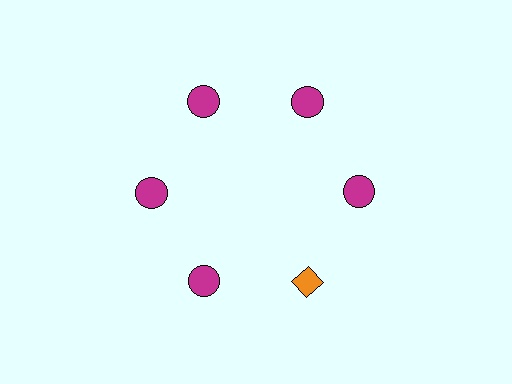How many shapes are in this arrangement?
There are 6 shapes arranged in a ring pattern.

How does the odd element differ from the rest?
It differs in both color (orange instead of magenta) and shape (diamond instead of circle).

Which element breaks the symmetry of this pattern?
The orange diamond at roughly the 5 o'clock position breaks the symmetry. All other shapes are magenta circles.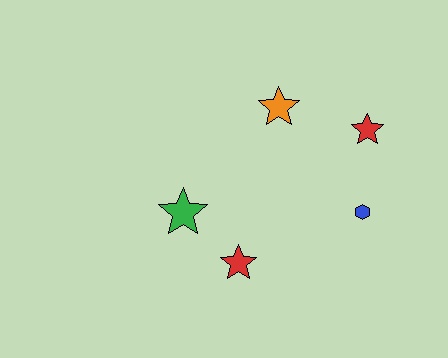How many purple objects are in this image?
There are no purple objects.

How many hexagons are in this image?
There is 1 hexagon.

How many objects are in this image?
There are 5 objects.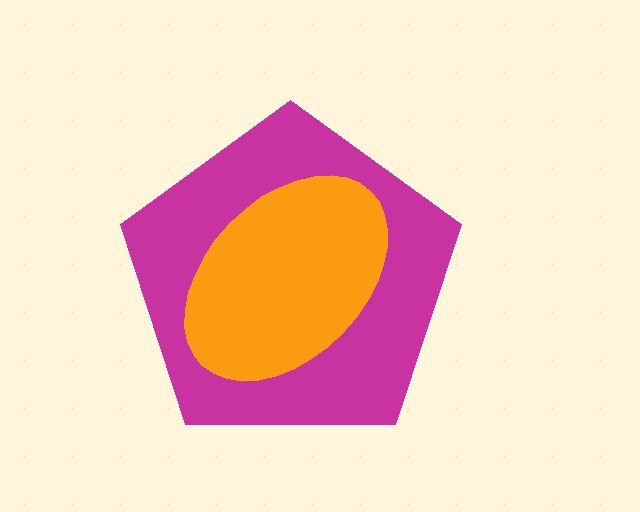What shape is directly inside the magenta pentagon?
The orange ellipse.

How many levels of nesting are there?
2.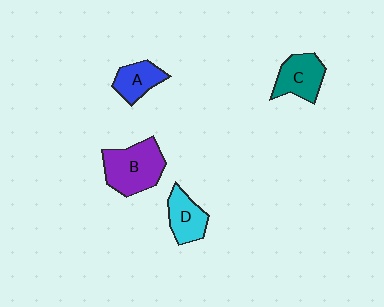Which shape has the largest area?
Shape B (purple).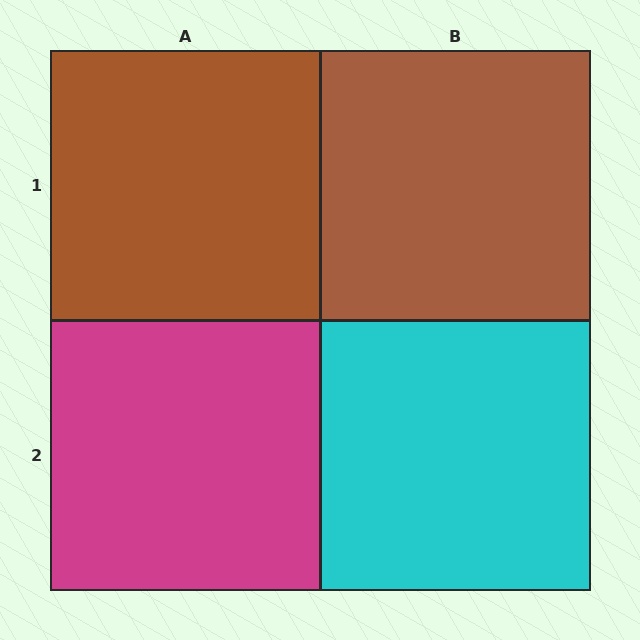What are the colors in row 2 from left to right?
Magenta, cyan.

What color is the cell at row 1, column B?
Brown.